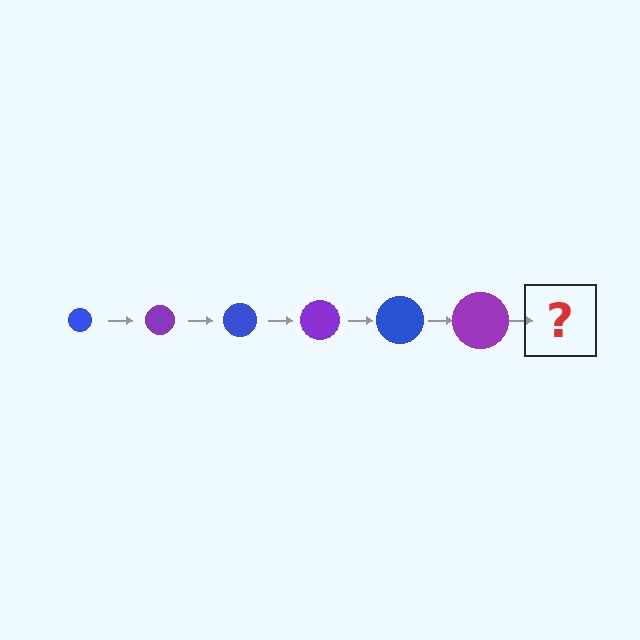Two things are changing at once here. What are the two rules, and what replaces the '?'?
The two rules are that the circle grows larger each step and the color cycles through blue and purple. The '?' should be a blue circle, larger than the previous one.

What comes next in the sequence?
The next element should be a blue circle, larger than the previous one.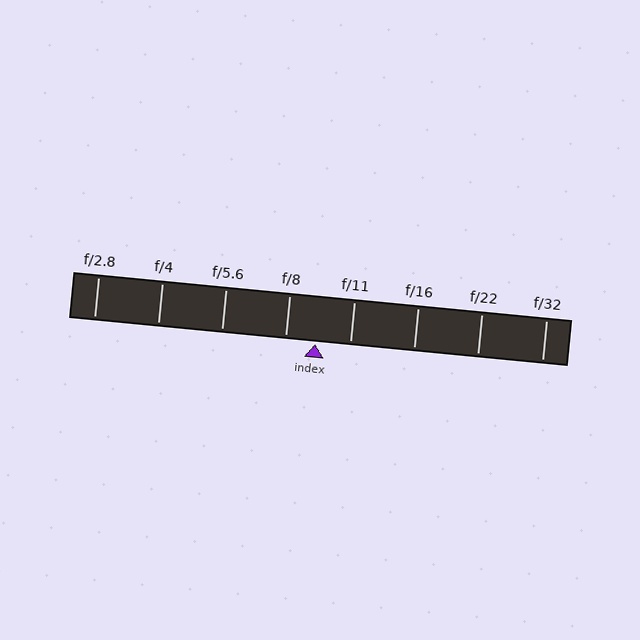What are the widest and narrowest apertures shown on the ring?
The widest aperture shown is f/2.8 and the narrowest is f/32.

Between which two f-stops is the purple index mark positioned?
The index mark is between f/8 and f/11.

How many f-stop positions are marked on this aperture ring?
There are 8 f-stop positions marked.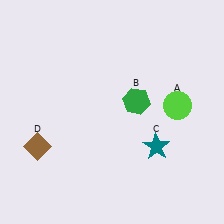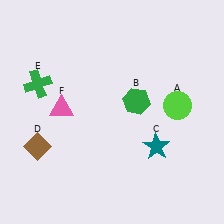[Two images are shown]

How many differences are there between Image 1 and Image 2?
There are 2 differences between the two images.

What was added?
A green cross (E), a pink triangle (F) were added in Image 2.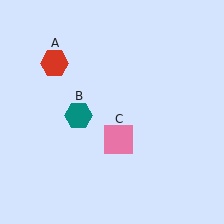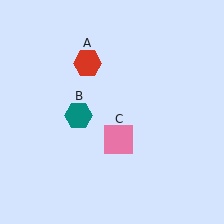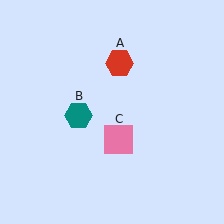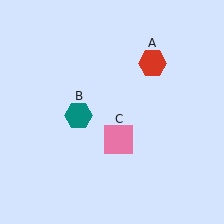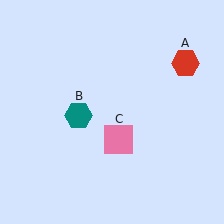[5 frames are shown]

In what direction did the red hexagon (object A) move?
The red hexagon (object A) moved right.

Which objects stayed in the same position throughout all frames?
Teal hexagon (object B) and pink square (object C) remained stationary.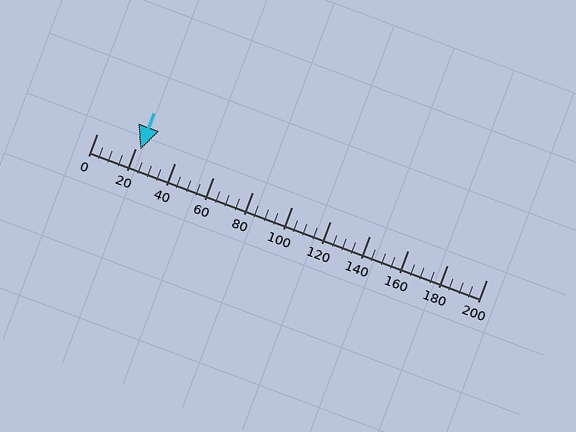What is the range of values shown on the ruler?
The ruler shows values from 0 to 200.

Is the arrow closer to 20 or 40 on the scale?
The arrow is closer to 20.